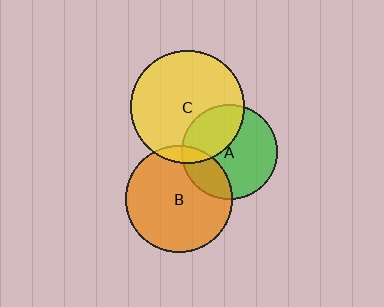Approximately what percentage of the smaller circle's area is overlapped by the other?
Approximately 25%.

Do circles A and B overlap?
Yes.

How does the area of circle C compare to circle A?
Approximately 1.4 times.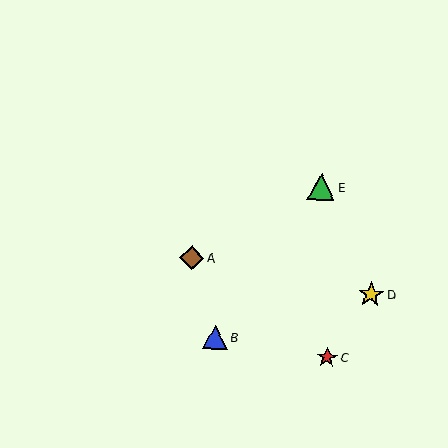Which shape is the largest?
The green triangle (labeled E) is the largest.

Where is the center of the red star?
The center of the red star is at (327, 358).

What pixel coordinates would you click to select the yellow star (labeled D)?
Click at (371, 294) to select the yellow star D.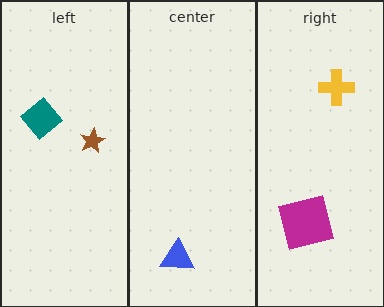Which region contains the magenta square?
The right region.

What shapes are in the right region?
The yellow cross, the magenta square.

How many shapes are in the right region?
2.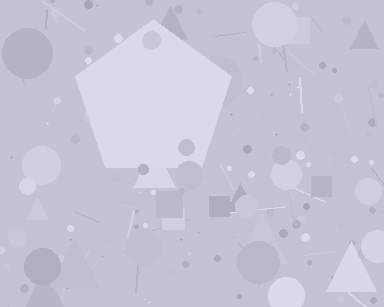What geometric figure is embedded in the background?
A pentagon is embedded in the background.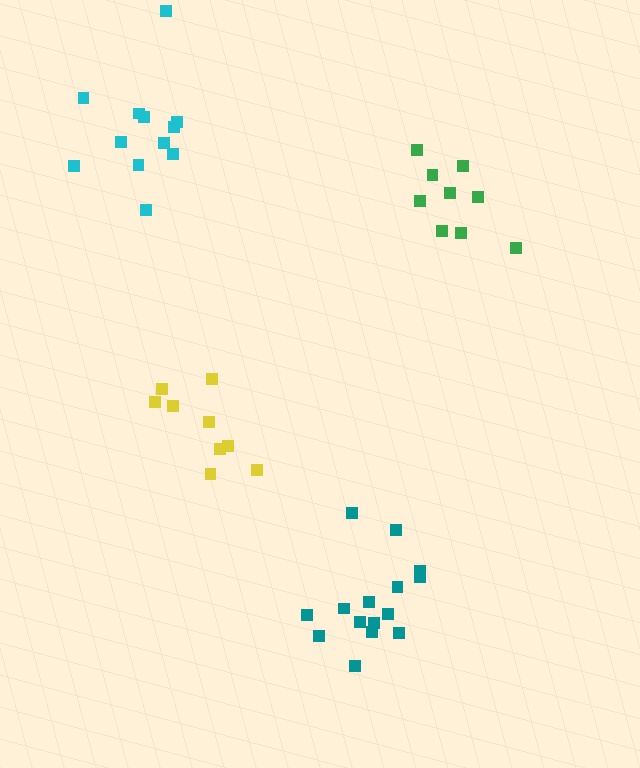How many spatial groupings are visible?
There are 4 spatial groupings.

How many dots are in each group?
Group 1: 9 dots, Group 2: 9 dots, Group 3: 12 dots, Group 4: 15 dots (45 total).